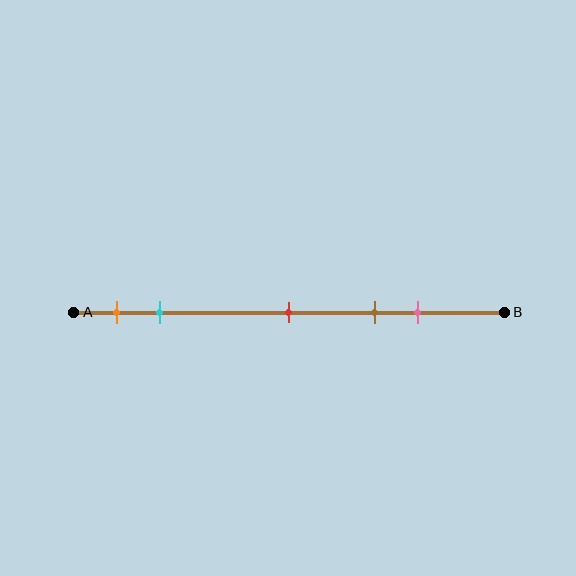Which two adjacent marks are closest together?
The orange and cyan marks are the closest adjacent pair.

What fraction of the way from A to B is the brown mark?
The brown mark is approximately 70% (0.7) of the way from A to B.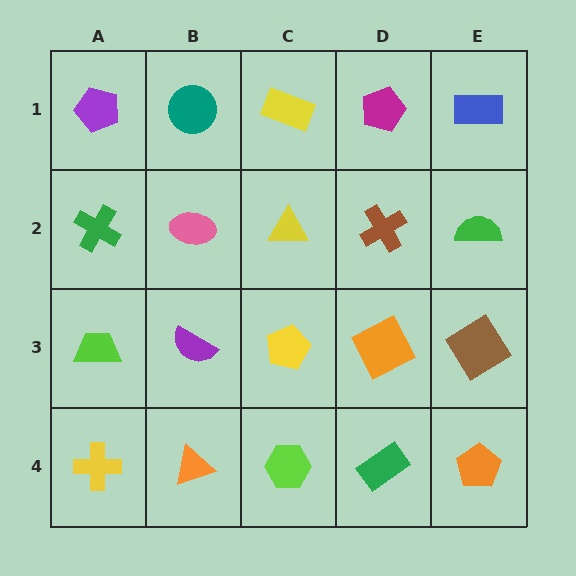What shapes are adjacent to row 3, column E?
A green semicircle (row 2, column E), an orange pentagon (row 4, column E), an orange square (row 3, column D).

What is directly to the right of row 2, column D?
A green semicircle.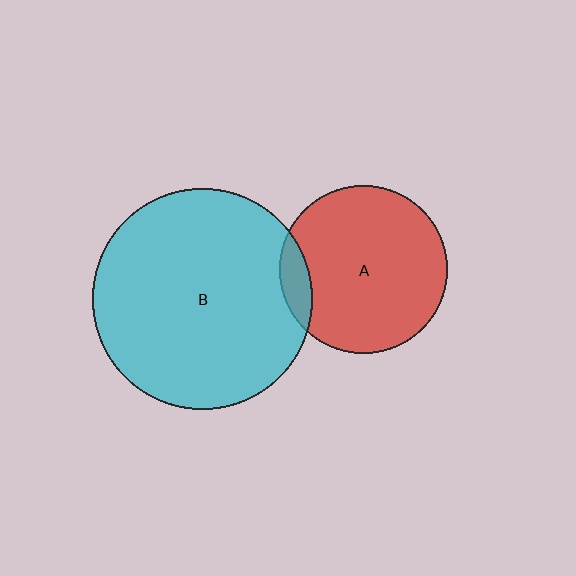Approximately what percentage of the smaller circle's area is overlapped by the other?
Approximately 10%.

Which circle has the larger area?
Circle B (cyan).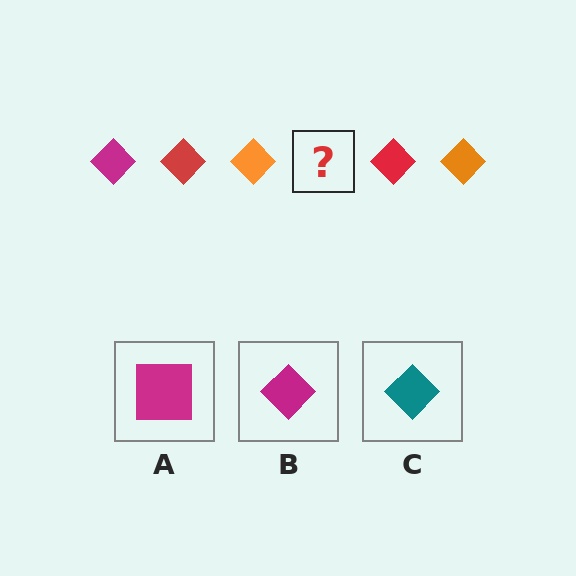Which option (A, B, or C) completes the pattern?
B.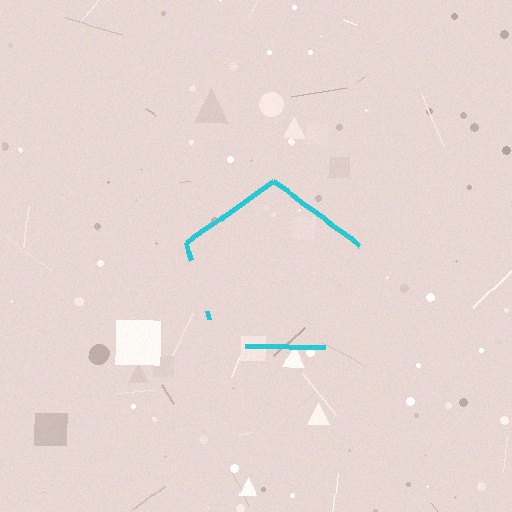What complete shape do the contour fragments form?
The contour fragments form a pentagon.